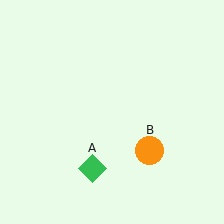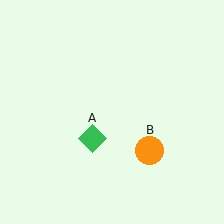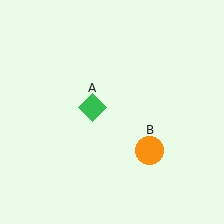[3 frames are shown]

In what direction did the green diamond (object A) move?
The green diamond (object A) moved up.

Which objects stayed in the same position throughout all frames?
Orange circle (object B) remained stationary.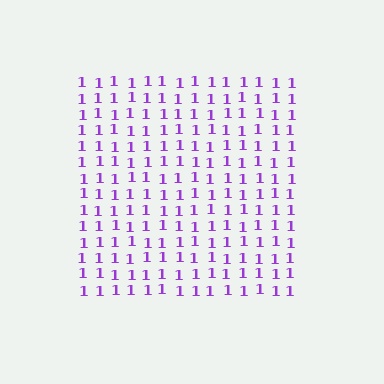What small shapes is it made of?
It is made of small digit 1's.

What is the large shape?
The large shape is a square.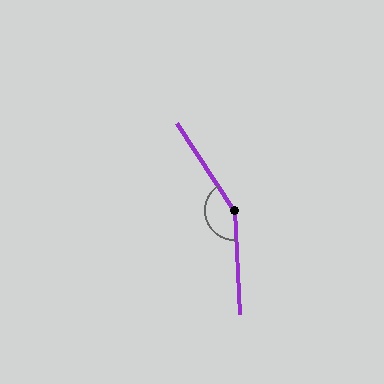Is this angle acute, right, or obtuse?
It is obtuse.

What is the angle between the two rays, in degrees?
Approximately 149 degrees.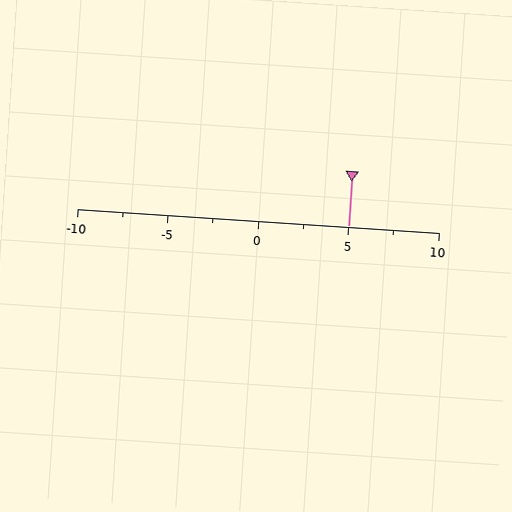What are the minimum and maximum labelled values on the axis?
The axis runs from -10 to 10.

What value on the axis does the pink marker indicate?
The marker indicates approximately 5.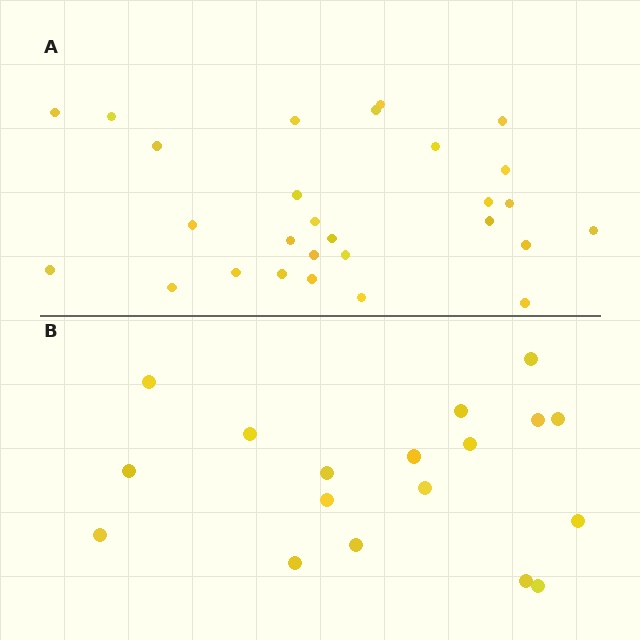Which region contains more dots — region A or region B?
Region A (the top region) has more dots.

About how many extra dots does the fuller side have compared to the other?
Region A has roughly 10 or so more dots than region B.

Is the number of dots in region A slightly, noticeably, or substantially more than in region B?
Region A has substantially more. The ratio is roughly 1.6 to 1.